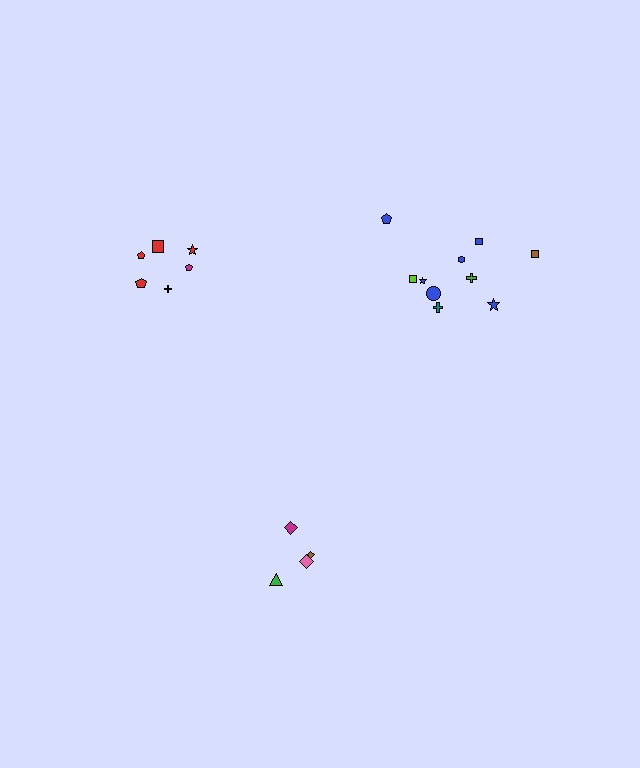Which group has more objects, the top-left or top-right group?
The top-right group.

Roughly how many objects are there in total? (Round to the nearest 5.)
Roughly 20 objects in total.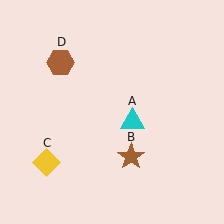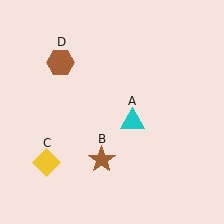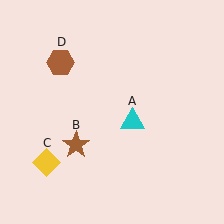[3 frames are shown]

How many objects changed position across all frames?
1 object changed position: brown star (object B).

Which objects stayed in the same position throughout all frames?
Cyan triangle (object A) and yellow diamond (object C) and brown hexagon (object D) remained stationary.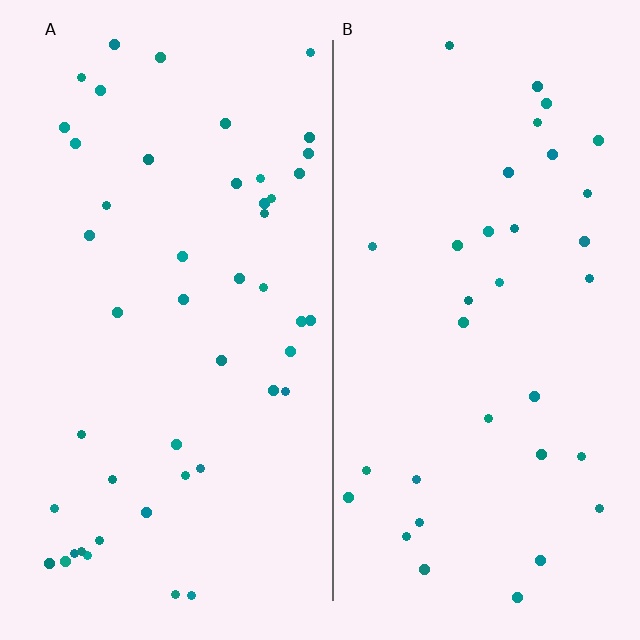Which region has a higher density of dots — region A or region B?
A (the left).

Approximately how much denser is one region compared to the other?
Approximately 1.4× — region A over region B.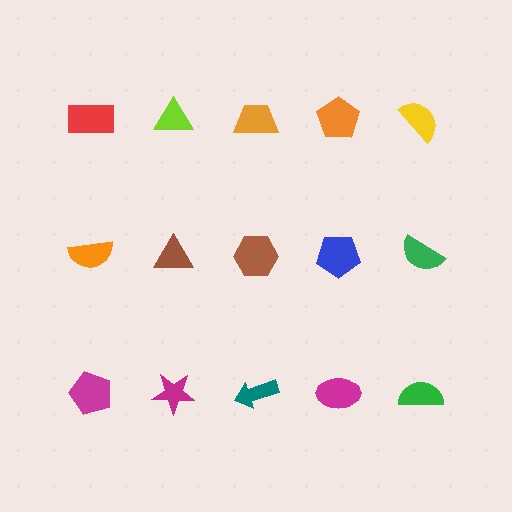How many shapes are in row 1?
5 shapes.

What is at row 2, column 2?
A brown triangle.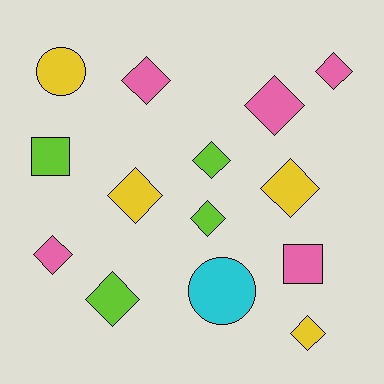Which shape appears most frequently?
Diamond, with 10 objects.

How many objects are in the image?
There are 14 objects.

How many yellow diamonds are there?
There are 3 yellow diamonds.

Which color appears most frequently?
Pink, with 5 objects.